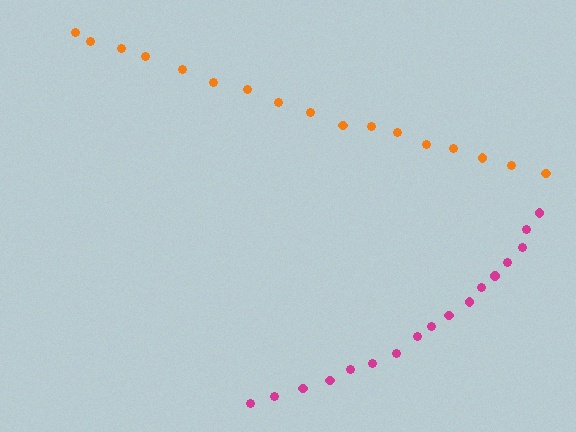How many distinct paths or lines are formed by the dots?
There are 2 distinct paths.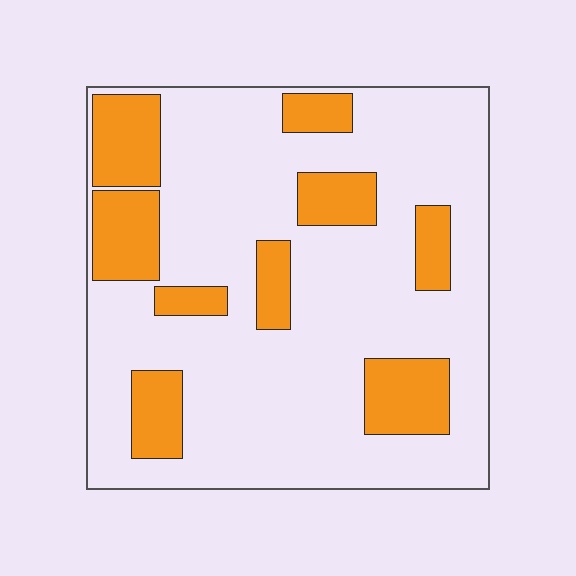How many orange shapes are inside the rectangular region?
9.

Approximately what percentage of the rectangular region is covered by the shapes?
Approximately 25%.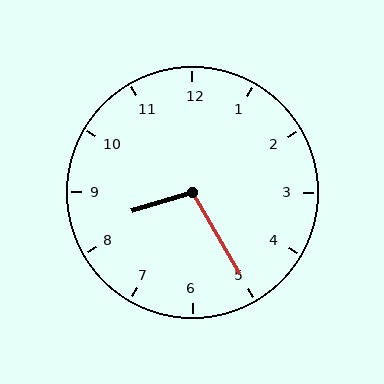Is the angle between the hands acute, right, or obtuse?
It is obtuse.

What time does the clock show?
8:25.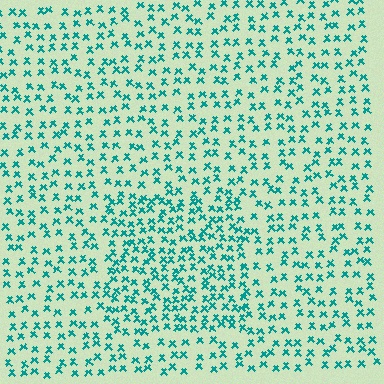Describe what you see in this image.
The image contains small teal elements arranged at two different densities. A rectangle-shaped region is visible where the elements are more densely packed than the surrounding area.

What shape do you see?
I see a rectangle.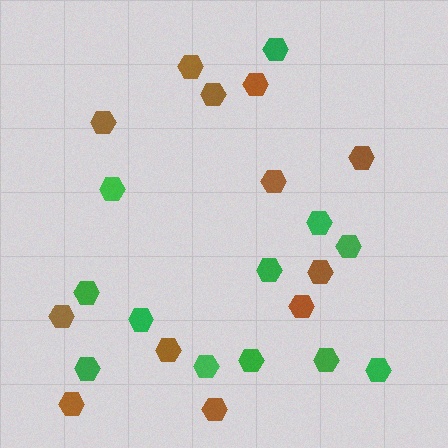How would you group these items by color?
There are 2 groups: one group of green hexagons (12) and one group of brown hexagons (12).